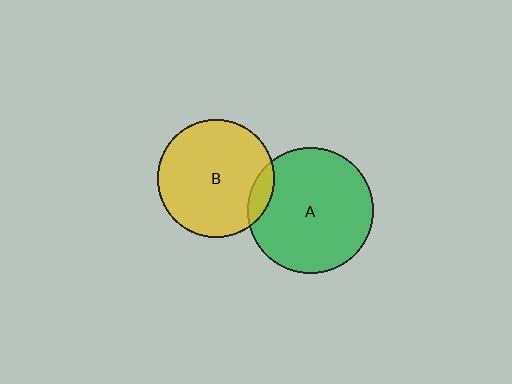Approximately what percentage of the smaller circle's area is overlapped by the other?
Approximately 10%.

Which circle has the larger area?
Circle A (green).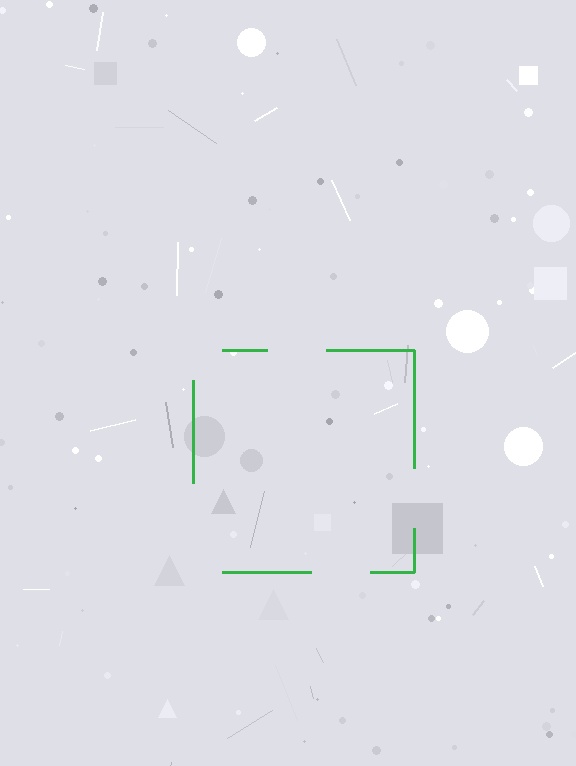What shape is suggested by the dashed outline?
The dashed outline suggests a square.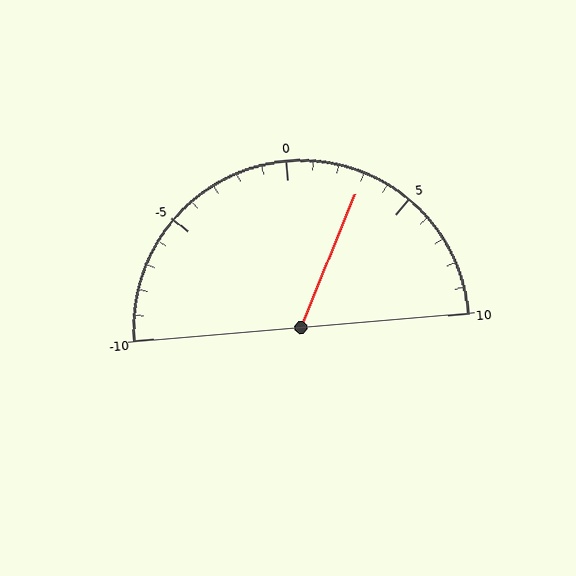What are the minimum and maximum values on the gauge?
The gauge ranges from -10 to 10.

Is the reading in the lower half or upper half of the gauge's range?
The reading is in the upper half of the range (-10 to 10).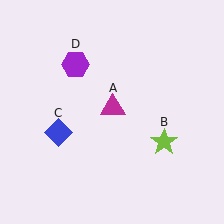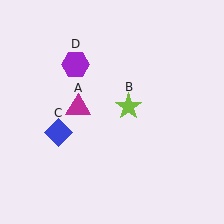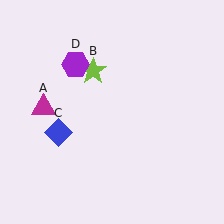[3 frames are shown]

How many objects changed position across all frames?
2 objects changed position: magenta triangle (object A), lime star (object B).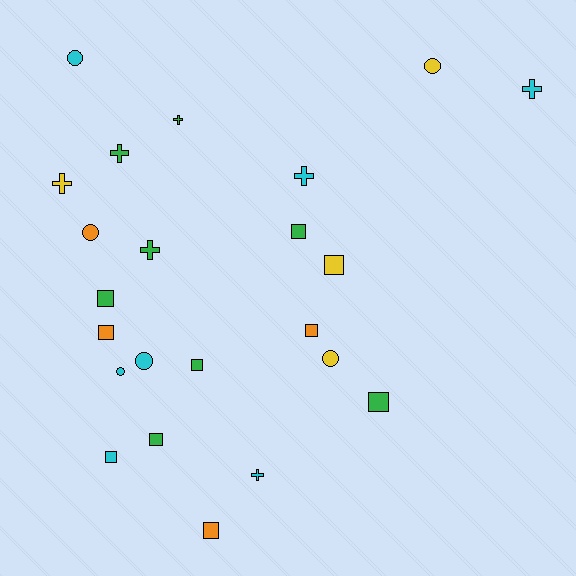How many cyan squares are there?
There is 1 cyan square.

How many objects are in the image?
There are 23 objects.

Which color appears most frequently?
Green, with 8 objects.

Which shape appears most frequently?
Square, with 10 objects.